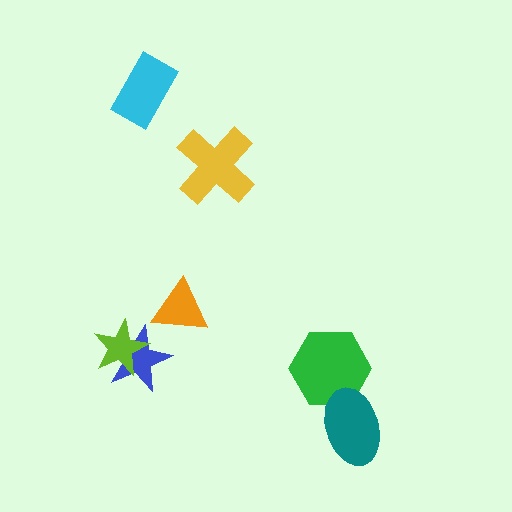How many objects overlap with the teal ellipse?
1 object overlaps with the teal ellipse.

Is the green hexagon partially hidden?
Yes, it is partially covered by another shape.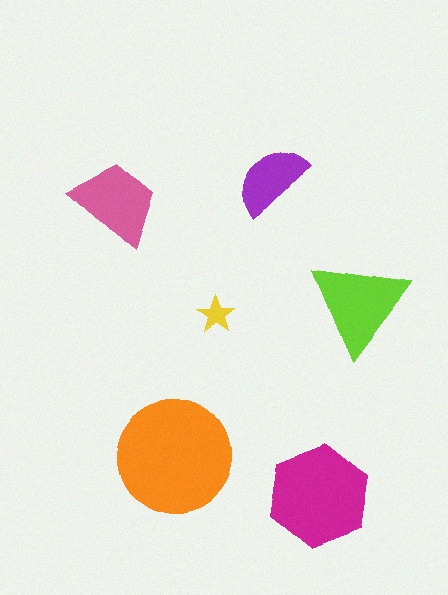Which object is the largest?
The orange circle.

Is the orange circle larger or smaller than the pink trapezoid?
Larger.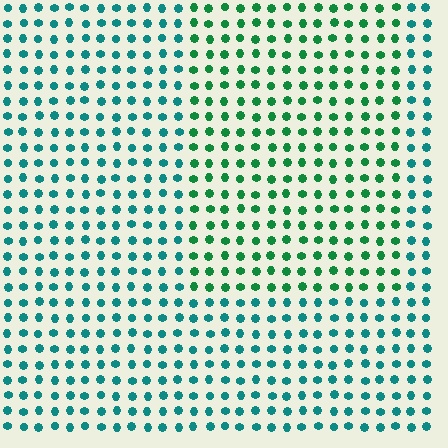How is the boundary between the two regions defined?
The boundary is defined purely by a slight shift in hue (about 36 degrees). Spacing, size, and orientation are identical on both sides.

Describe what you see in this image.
The image is filled with small teal elements in a uniform arrangement. A rectangle-shaped region is visible where the elements are tinted to a slightly different hue, forming a subtle color boundary.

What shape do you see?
I see a rectangle.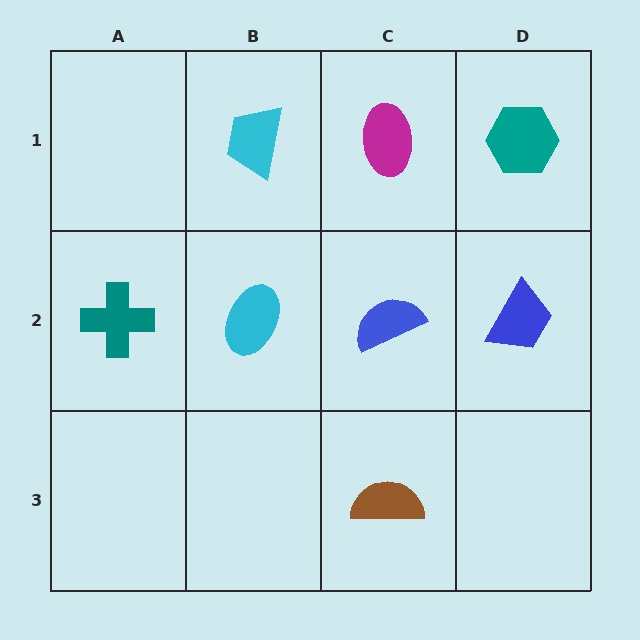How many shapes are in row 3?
1 shape.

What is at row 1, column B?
A cyan trapezoid.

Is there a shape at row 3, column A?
No, that cell is empty.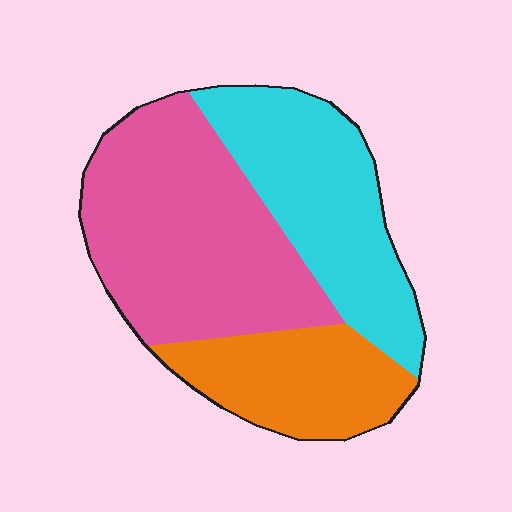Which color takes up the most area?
Pink, at roughly 45%.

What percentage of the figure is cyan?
Cyan covers around 30% of the figure.